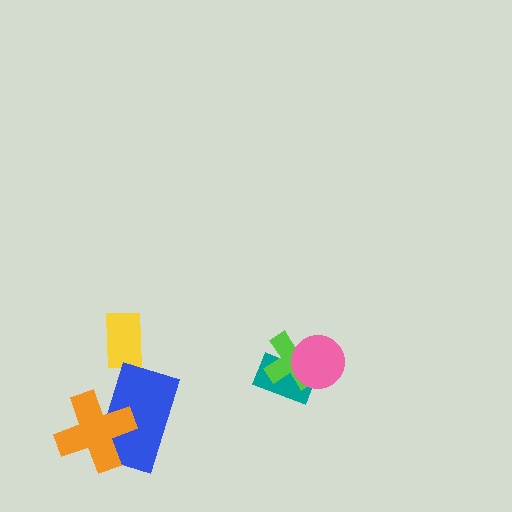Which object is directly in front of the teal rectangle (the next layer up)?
The lime cross is directly in front of the teal rectangle.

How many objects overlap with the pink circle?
2 objects overlap with the pink circle.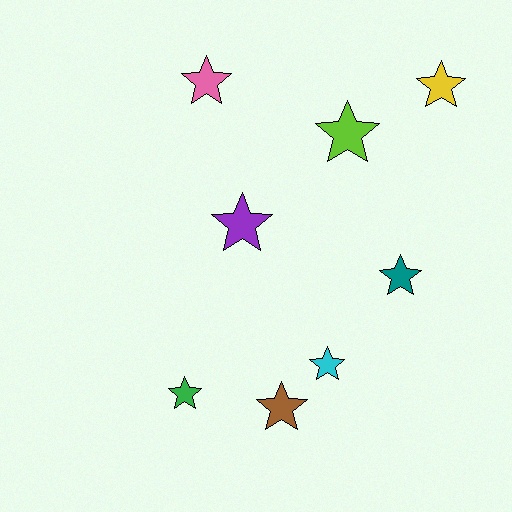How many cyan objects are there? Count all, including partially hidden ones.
There is 1 cyan object.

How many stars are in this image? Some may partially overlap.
There are 8 stars.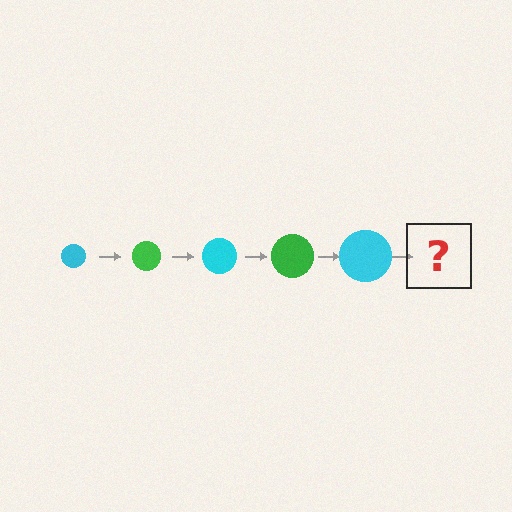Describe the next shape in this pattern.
It should be a green circle, larger than the previous one.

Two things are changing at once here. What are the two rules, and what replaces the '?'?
The two rules are that the circle grows larger each step and the color cycles through cyan and green. The '?' should be a green circle, larger than the previous one.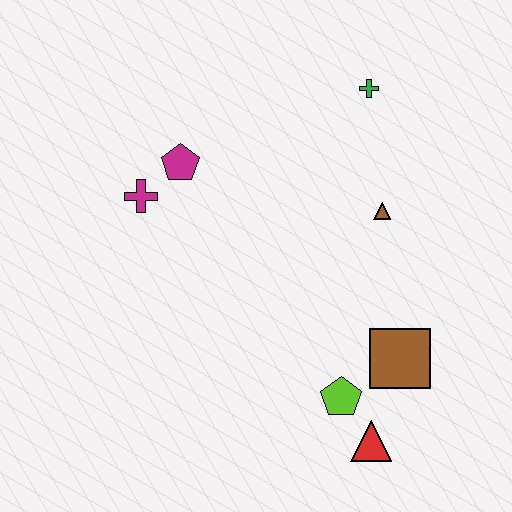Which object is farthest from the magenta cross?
The red triangle is farthest from the magenta cross.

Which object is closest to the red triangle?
The lime pentagon is closest to the red triangle.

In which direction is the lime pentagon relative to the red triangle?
The lime pentagon is above the red triangle.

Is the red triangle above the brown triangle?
No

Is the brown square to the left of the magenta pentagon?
No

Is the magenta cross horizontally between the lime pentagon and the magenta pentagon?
No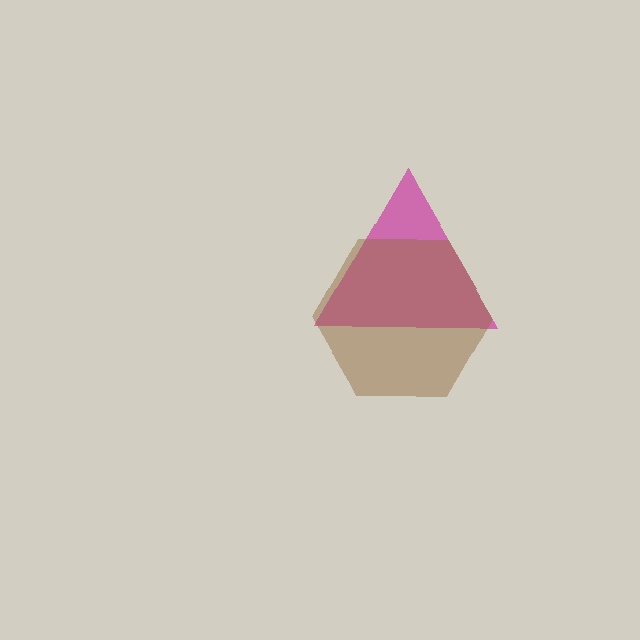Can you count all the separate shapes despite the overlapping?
Yes, there are 2 separate shapes.